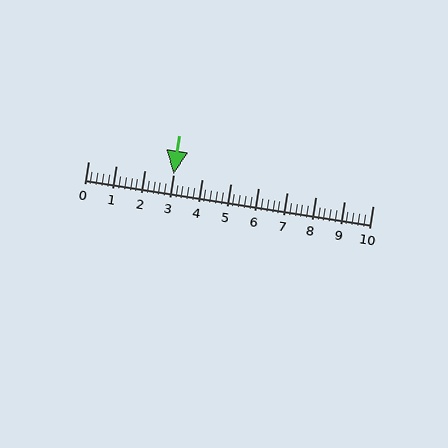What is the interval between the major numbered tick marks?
The major tick marks are spaced 1 units apart.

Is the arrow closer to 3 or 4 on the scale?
The arrow is closer to 3.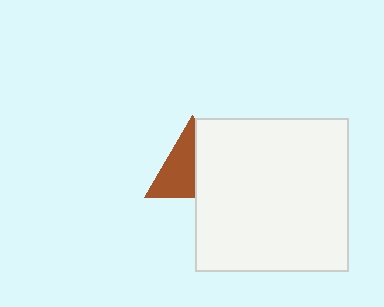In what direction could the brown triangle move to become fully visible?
The brown triangle could move left. That would shift it out from behind the white square entirely.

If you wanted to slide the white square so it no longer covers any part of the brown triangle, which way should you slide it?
Slide it right — that is the most direct way to separate the two shapes.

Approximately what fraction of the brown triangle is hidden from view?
Roughly 43% of the brown triangle is hidden behind the white square.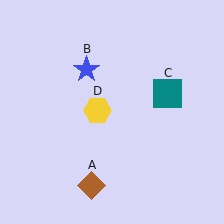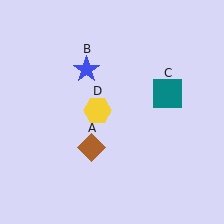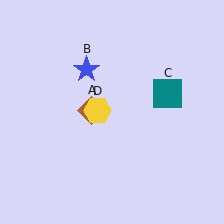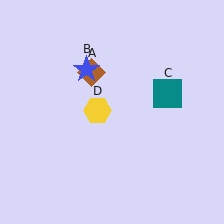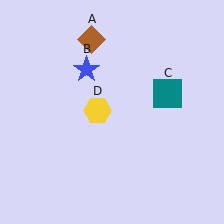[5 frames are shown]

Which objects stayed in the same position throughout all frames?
Blue star (object B) and teal square (object C) and yellow hexagon (object D) remained stationary.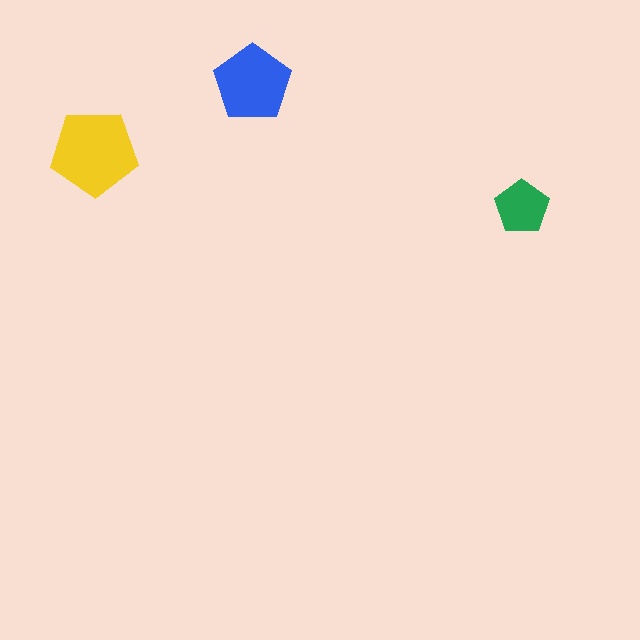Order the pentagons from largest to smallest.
the yellow one, the blue one, the green one.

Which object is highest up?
The blue pentagon is topmost.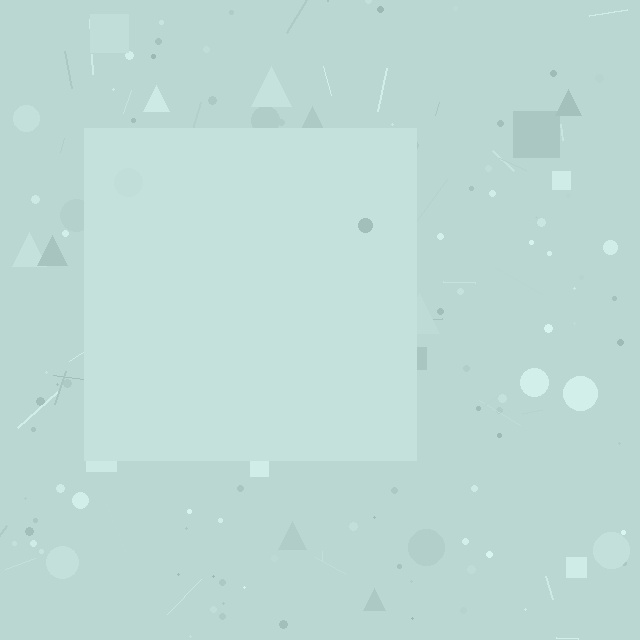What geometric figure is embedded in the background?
A square is embedded in the background.